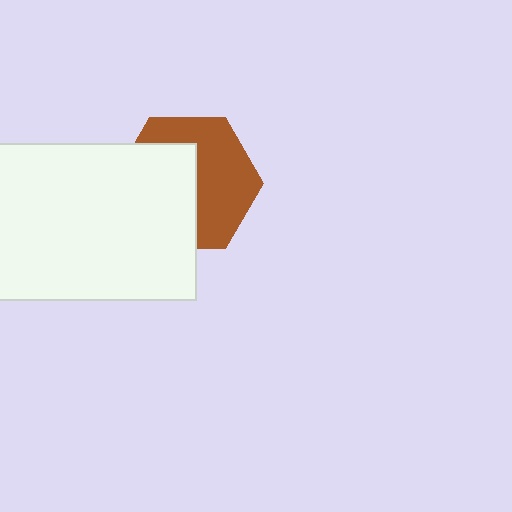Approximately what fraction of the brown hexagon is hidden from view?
Roughly 49% of the brown hexagon is hidden behind the white rectangle.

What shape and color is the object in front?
The object in front is a white rectangle.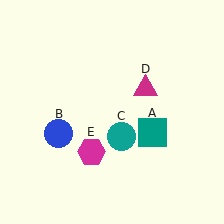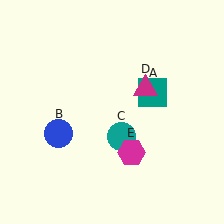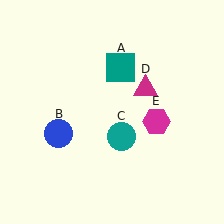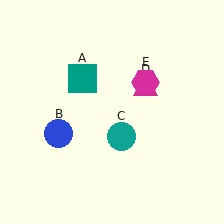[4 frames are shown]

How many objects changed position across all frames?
2 objects changed position: teal square (object A), magenta hexagon (object E).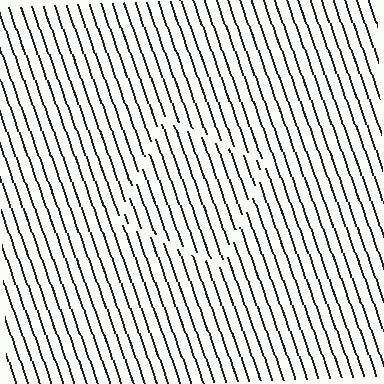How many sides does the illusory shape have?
4 sides — the line-ends trace a square.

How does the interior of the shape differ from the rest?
The interior of the shape contains the same grating, shifted by half a period — the contour is defined by the phase discontinuity where line-ends from the inner and outer gratings abut.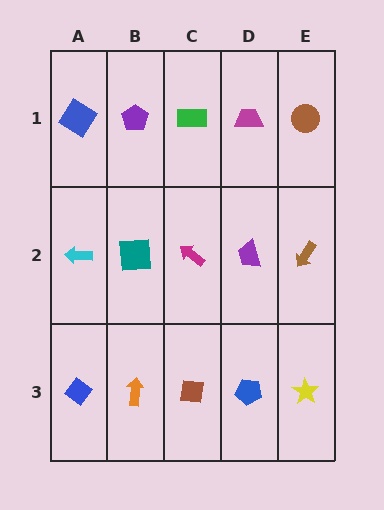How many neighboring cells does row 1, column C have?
3.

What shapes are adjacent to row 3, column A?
A cyan arrow (row 2, column A), an orange arrow (row 3, column B).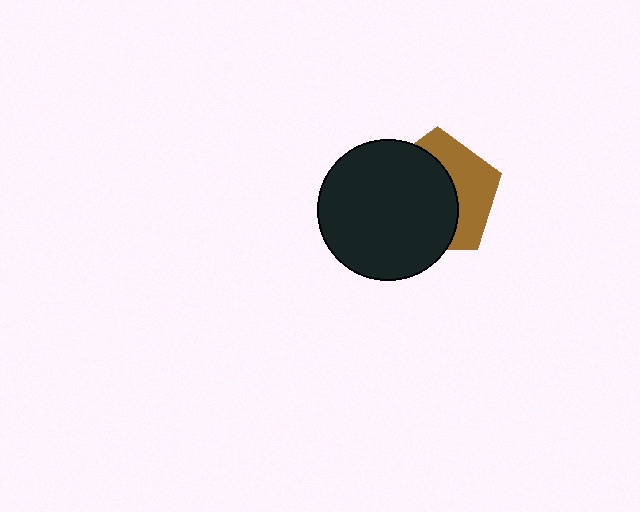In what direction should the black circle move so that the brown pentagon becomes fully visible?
The black circle should move left. That is the shortest direction to clear the overlap and leave the brown pentagon fully visible.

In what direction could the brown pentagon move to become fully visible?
The brown pentagon could move right. That would shift it out from behind the black circle entirely.